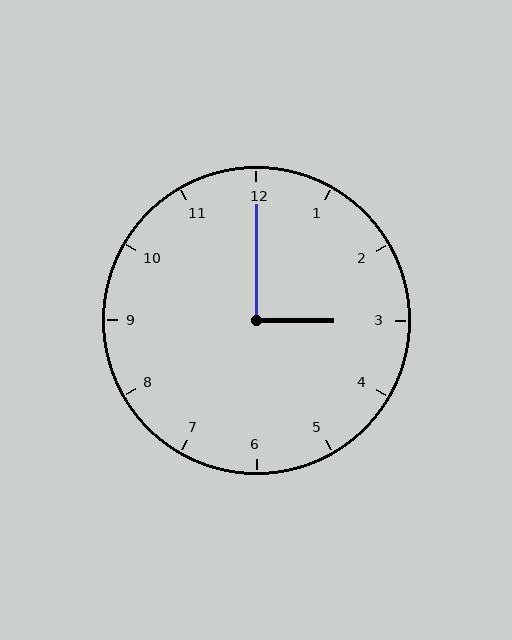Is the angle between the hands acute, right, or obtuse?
It is right.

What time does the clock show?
3:00.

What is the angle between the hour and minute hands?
Approximately 90 degrees.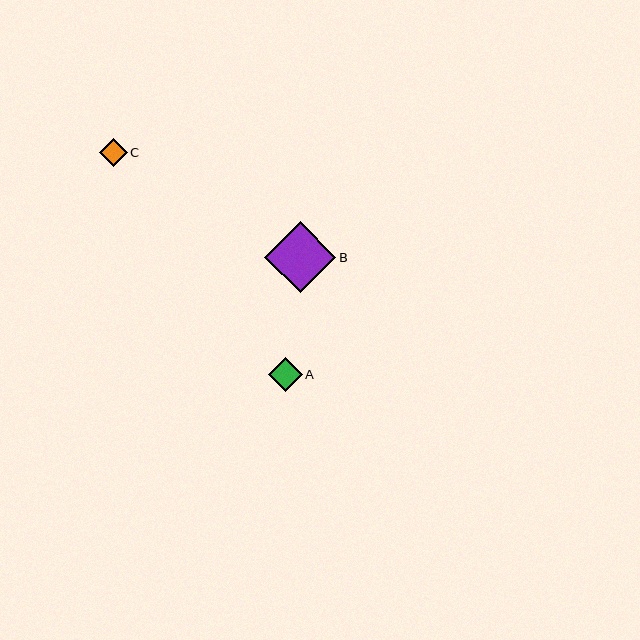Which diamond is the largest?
Diamond B is the largest with a size of approximately 71 pixels.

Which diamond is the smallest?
Diamond C is the smallest with a size of approximately 28 pixels.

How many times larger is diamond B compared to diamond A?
Diamond B is approximately 2.1 times the size of diamond A.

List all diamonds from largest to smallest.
From largest to smallest: B, A, C.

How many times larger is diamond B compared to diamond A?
Diamond B is approximately 2.1 times the size of diamond A.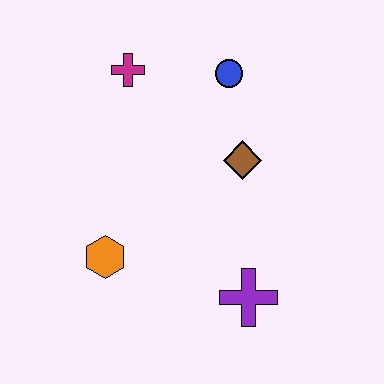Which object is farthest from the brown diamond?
The orange hexagon is farthest from the brown diamond.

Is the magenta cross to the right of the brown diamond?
No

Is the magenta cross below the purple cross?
No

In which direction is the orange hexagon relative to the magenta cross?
The orange hexagon is below the magenta cross.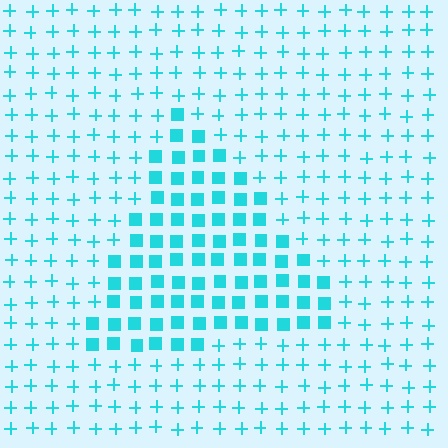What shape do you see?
I see a triangle.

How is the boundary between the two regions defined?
The boundary is defined by a change in element shape: squares inside vs. plus signs outside. All elements share the same color and spacing.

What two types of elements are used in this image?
The image uses squares inside the triangle region and plus signs outside it.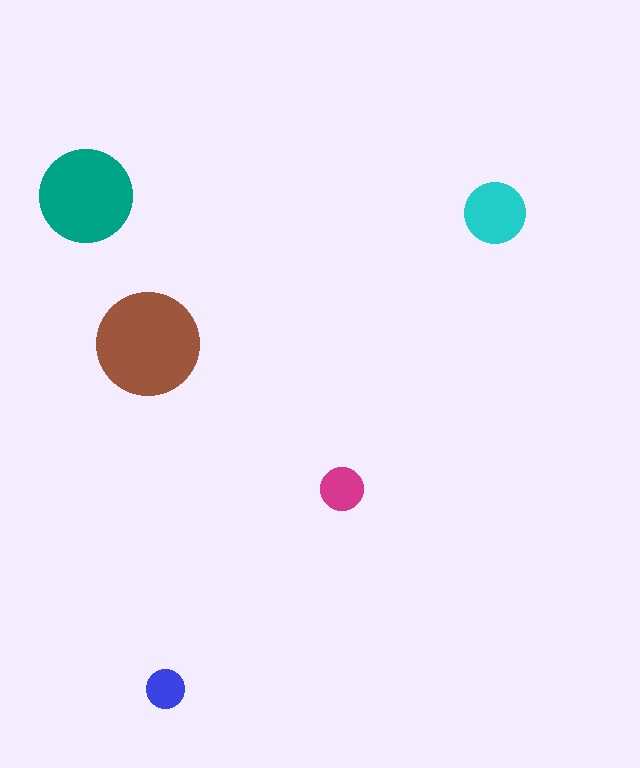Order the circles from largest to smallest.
the brown one, the teal one, the cyan one, the magenta one, the blue one.